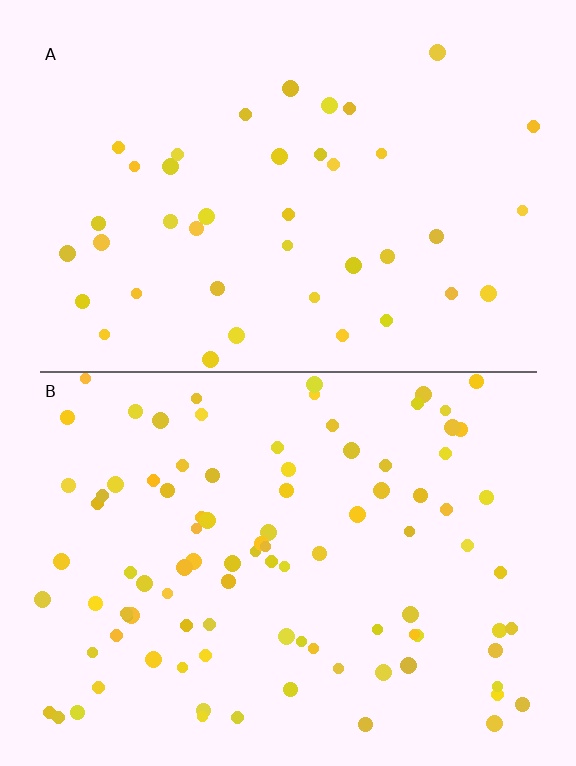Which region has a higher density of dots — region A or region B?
B (the bottom).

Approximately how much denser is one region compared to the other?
Approximately 2.4× — region B over region A.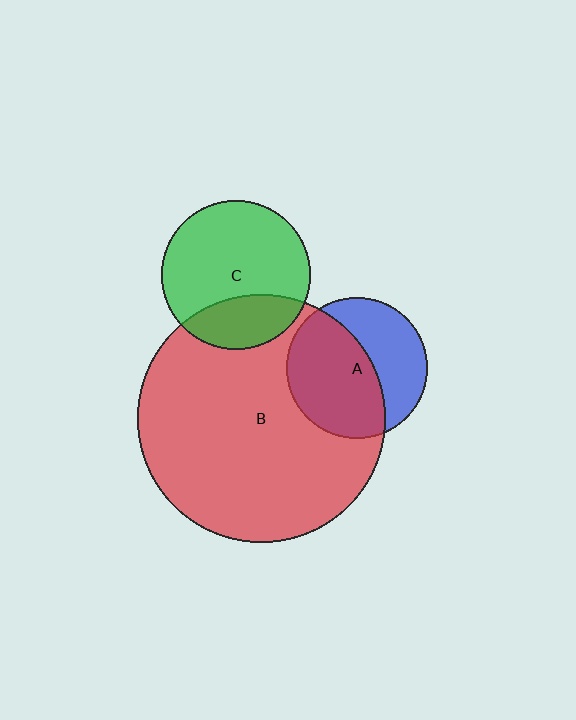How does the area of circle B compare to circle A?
Approximately 3.1 times.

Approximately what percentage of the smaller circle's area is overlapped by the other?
Approximately 25%.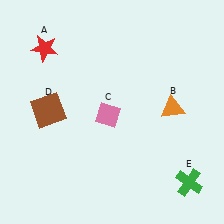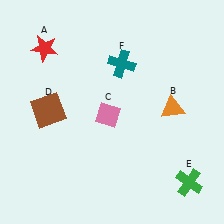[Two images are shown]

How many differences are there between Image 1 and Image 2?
There is 1 difference between the two images.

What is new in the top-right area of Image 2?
A teal cross (F) was added in the top-right area of Image 2.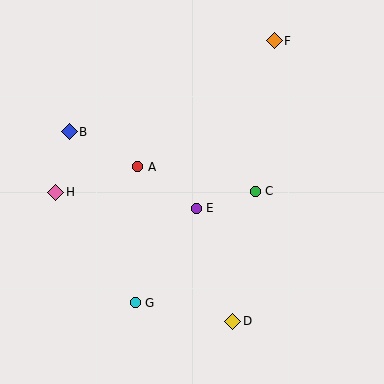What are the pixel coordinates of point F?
Point F is at (274, 41).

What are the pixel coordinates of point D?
Point D is at (233, 321).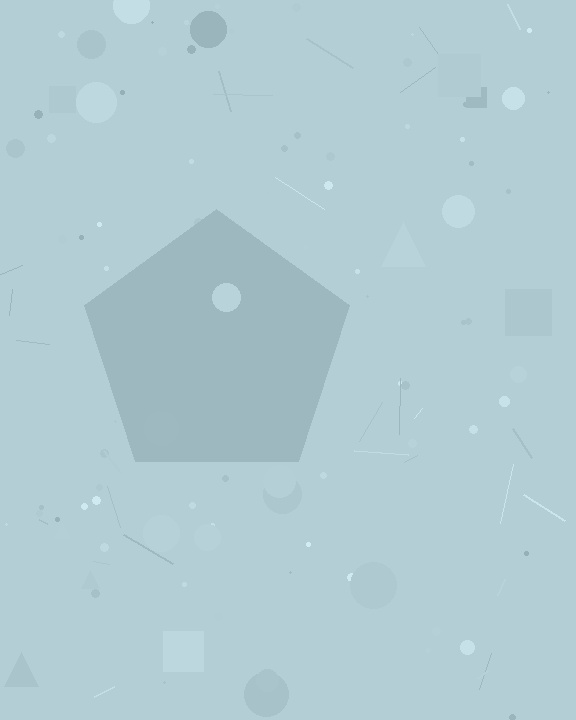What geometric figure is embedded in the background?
A pentagon is embedded in the background.